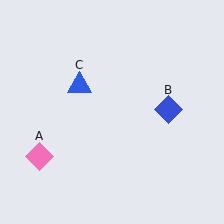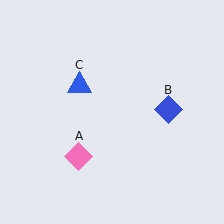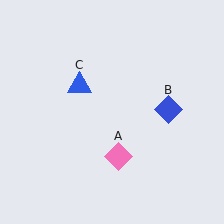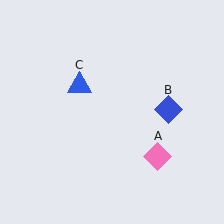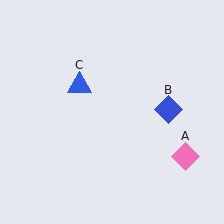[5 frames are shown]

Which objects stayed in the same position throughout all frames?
Blue diamond (object B) and blue triangle (object C) remained stationary.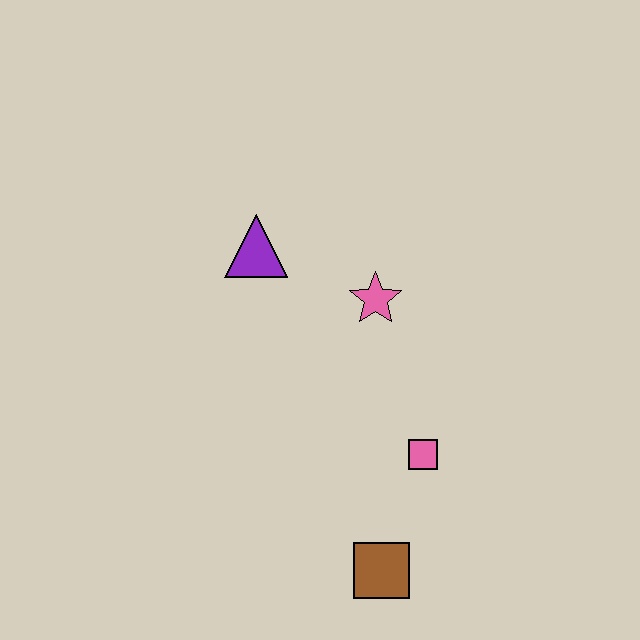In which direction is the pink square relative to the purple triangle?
The pink square is below the purple triangle.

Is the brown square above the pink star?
No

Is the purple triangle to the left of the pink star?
Yes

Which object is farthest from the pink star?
The brown square is farthest from the pink star.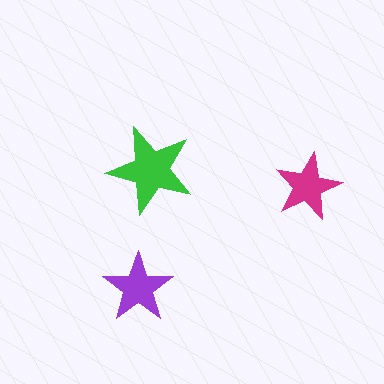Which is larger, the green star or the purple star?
The green one.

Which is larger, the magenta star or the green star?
The green one.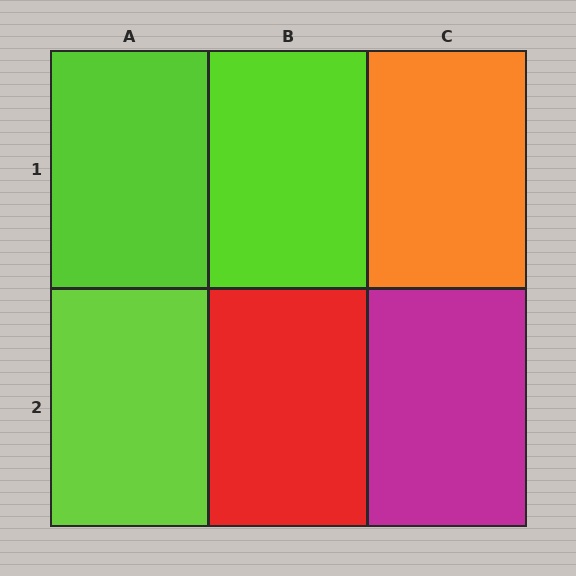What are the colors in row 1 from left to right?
Lime, lime, orange.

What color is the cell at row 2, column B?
Red.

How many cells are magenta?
1 cell is magenta.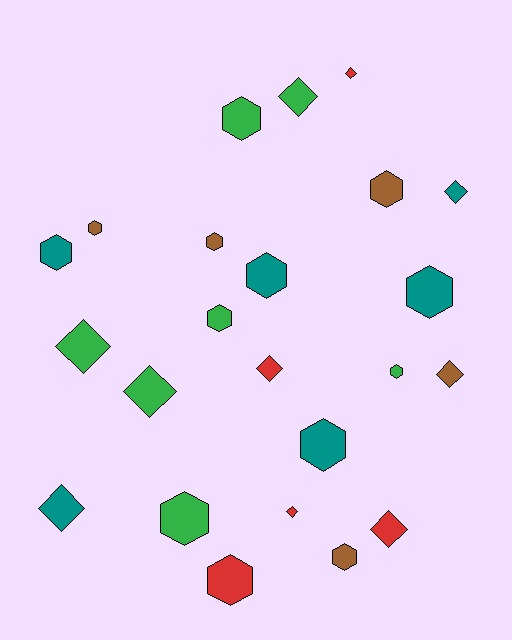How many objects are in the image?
There are 23 objects.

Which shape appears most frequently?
Hexagon, with 13 objects.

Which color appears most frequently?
Green, with 7 objects.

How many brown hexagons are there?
There are 4 brown hexagons.